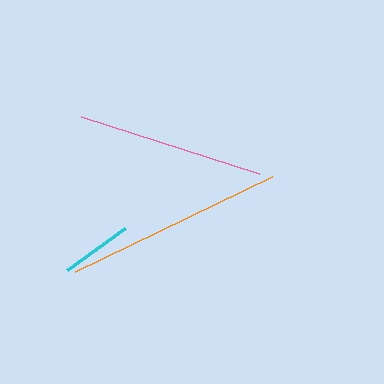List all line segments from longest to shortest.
From longest to shortest: orange, pink, cyan.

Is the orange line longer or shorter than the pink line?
The orange line is longer than the pink line.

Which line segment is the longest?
The orange line is the longest at approximately 219 pixels.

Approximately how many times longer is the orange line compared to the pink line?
The orange line is approximately 1.2 times the length of the pink line.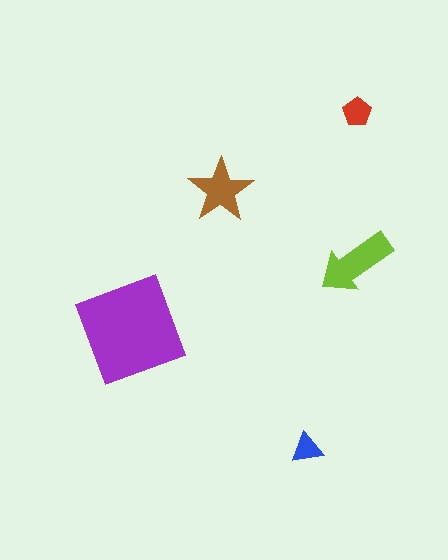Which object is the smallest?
The blue triangle.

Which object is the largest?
The purple square.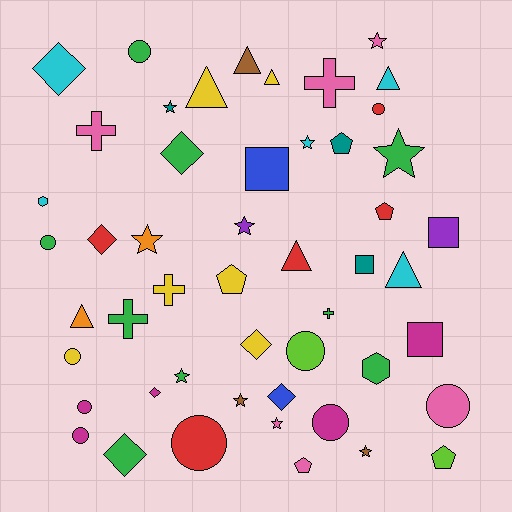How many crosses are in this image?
There are 5 crosses.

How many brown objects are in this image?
There are 3 brown objects.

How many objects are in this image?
There are 50 objects.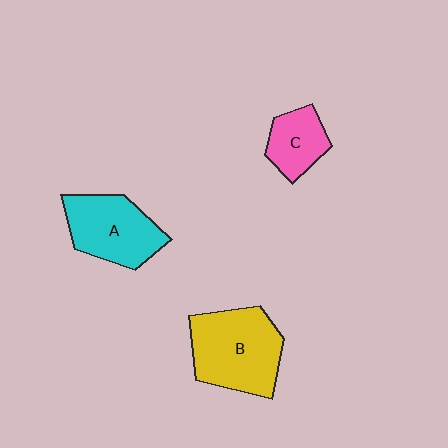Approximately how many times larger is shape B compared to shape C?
Approximately 2.0 times.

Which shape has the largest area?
Shape B (yellow).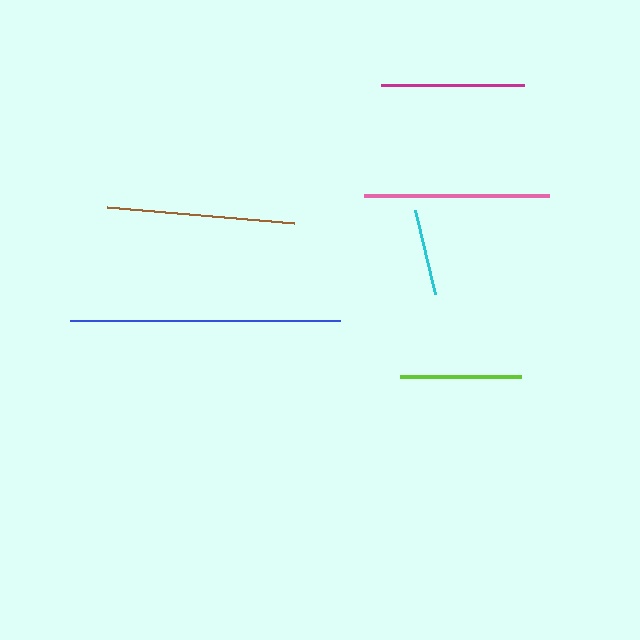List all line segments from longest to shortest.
From longest to shortest: blue, brown, pink, magenta, lime, cyan.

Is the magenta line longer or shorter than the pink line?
The pink line is longer than the magenta line.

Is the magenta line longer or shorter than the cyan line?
The magenta line is longer than the cyan line.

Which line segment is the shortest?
The cyan line is the shortest at approximately 86 pixels.